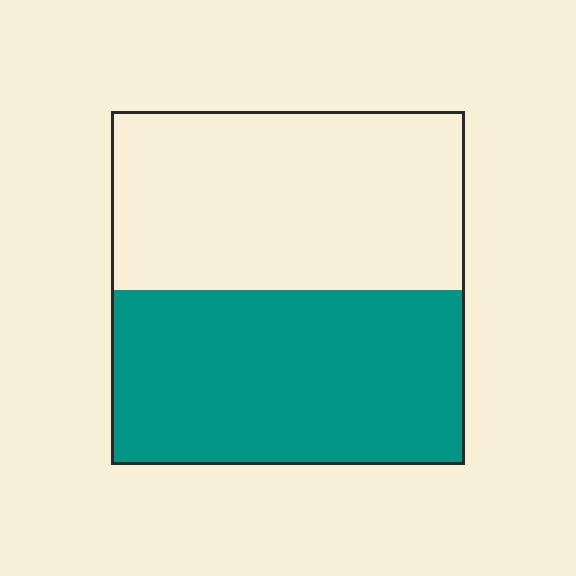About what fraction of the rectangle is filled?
About one half (1/2).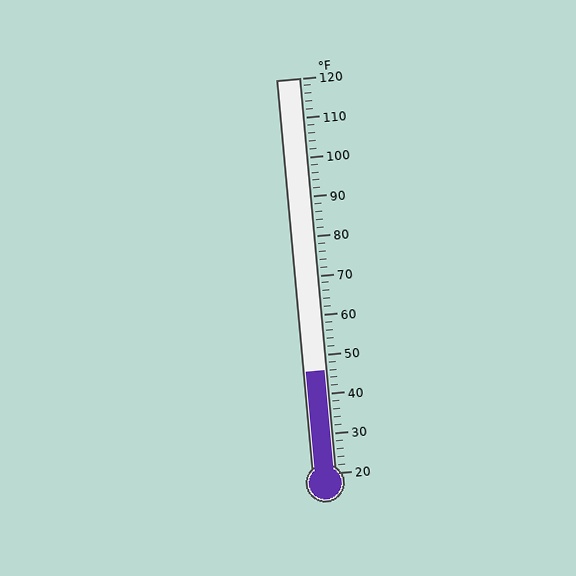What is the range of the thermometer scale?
The thermometer scale ranges from 20°F to 120°F.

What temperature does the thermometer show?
The thermometer shows approximately 46°F.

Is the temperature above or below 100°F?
The temperature is below 100°F.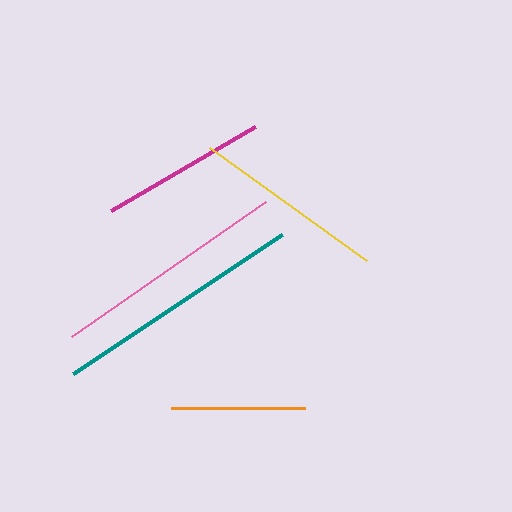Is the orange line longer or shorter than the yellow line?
The yellow line is longer than the orange line.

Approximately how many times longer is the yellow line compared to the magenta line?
The yellow line is approximately 1.2 times the length of the magenta line.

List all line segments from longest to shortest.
From longest to shortest: teal, pink, yellow, magenta, orange.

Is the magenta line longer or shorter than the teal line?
The teal line is longer than the magenta line.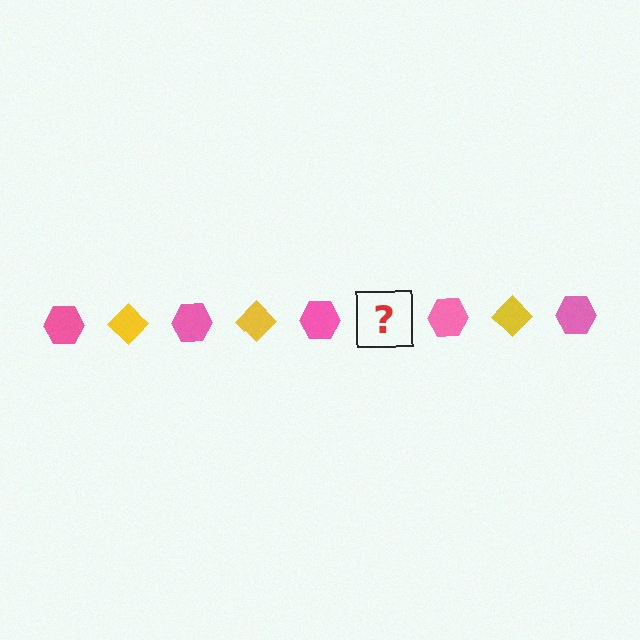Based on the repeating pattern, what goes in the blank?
The blank should be a yellow diamond.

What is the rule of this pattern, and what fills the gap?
The rule is that the pattern alternates between pink hexagon and yellow diamond. The gap should be filled with a yellow diamond.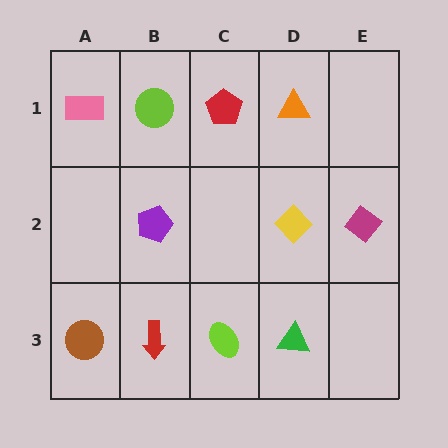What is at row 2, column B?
A purple pentagon.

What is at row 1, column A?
A pink rectangle.